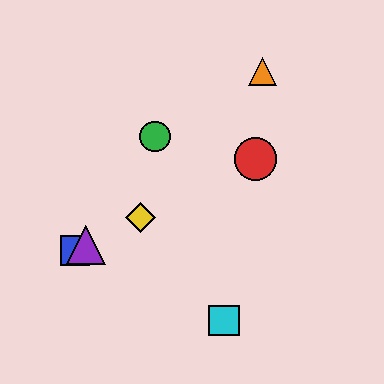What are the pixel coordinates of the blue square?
The blue square is at (75, 250).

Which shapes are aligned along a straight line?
The red circle, the blue square, the yellow diamond, the purple triangle are aligned along a straight line.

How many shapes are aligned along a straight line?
4 shapes (the red circle, the blue square, the yellow diamond, the purple triangle) are aligned along a straight line.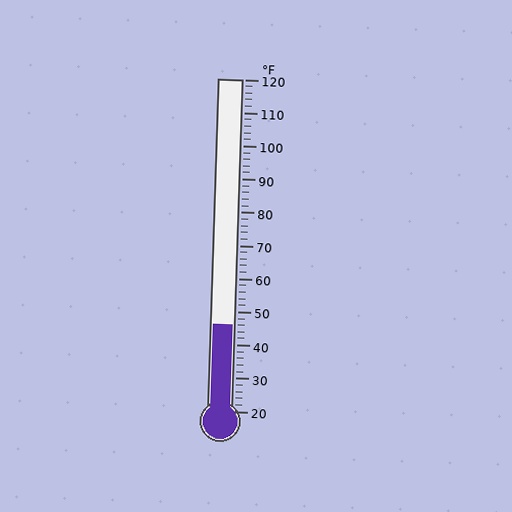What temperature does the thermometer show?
The thermometer shows approximately 46°F.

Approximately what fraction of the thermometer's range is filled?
The thermometer is filled to approximately 25% of its range.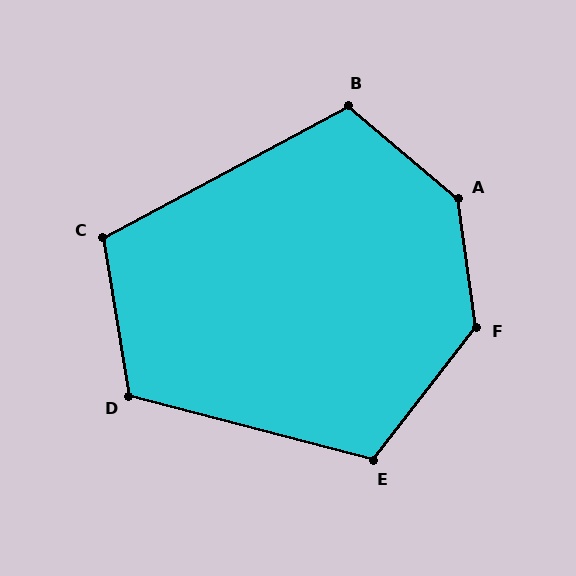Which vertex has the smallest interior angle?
C, at approximately 109 degrees.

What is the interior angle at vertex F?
Approximately 134 degrees (obtuse).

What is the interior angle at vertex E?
Approximately 113 degrees (obtuse).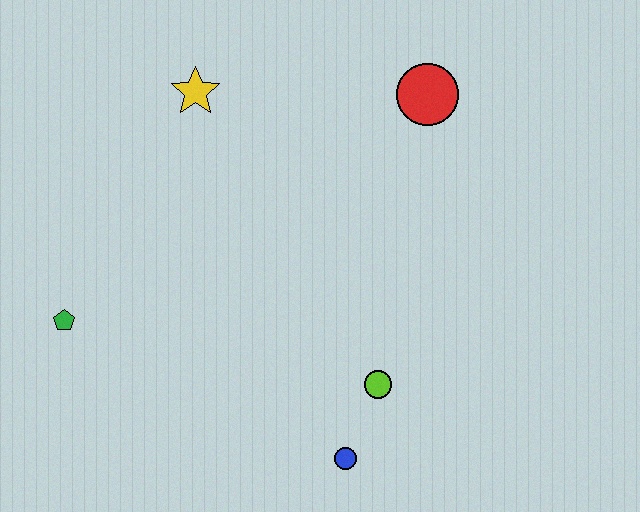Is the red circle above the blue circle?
Yes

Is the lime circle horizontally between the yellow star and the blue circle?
No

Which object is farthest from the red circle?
The green pentagon is farthest from the red circle.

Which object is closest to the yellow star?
The red circle is closest to the yellow star.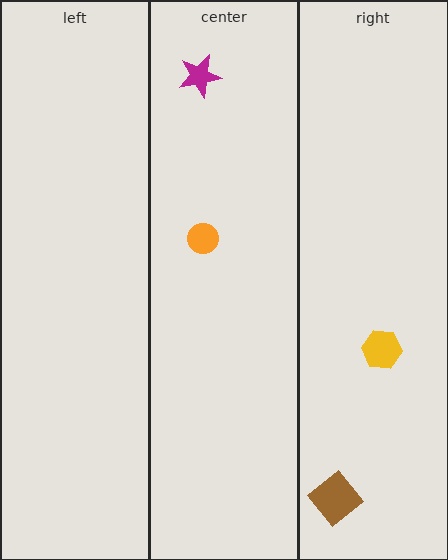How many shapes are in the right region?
2.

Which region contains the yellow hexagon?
The right region.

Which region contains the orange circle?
The center region.